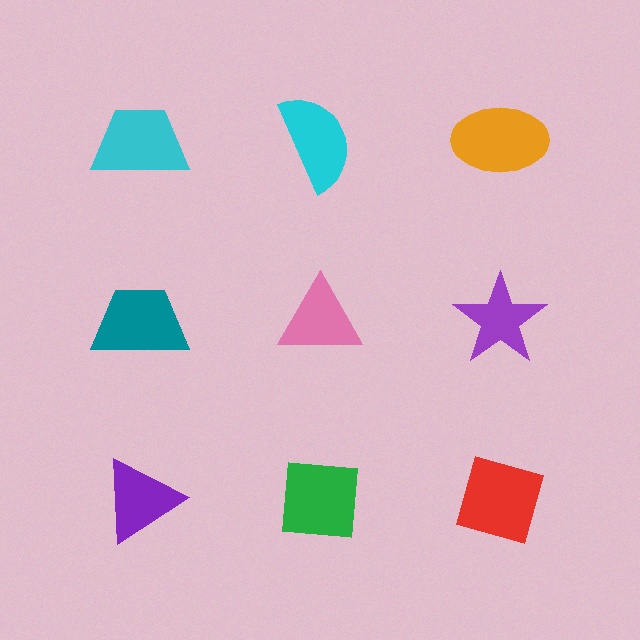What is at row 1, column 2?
A cyan semicircle.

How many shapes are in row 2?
3 shapes.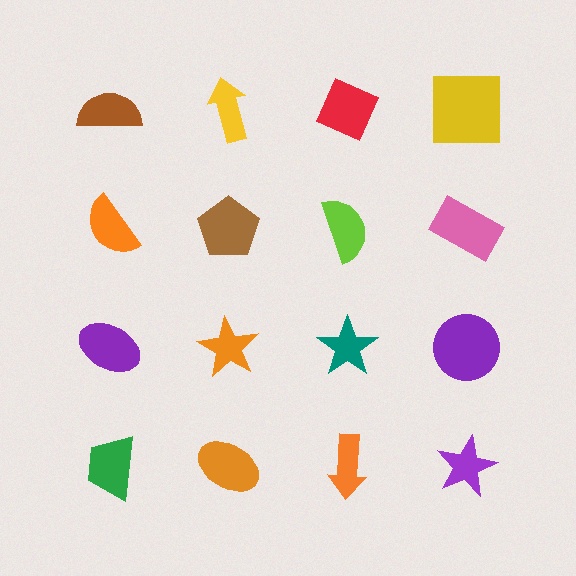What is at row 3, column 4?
A purple circle.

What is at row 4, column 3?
An orange arrow.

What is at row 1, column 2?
A yellow arrow.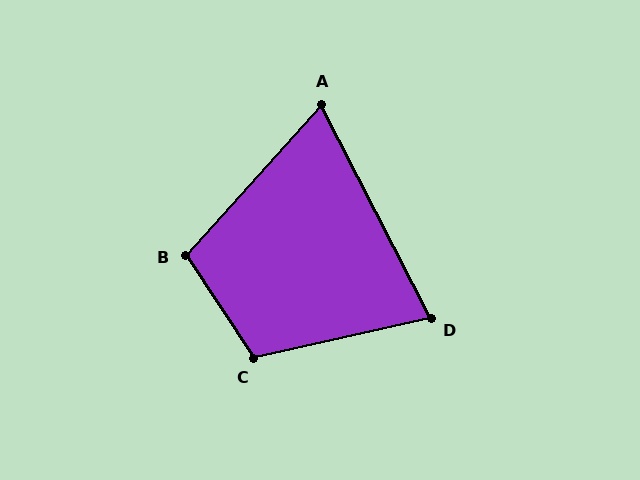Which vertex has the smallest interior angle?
A, at approximately 69 degrees.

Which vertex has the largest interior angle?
C, at approximately 111 degrees.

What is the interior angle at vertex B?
Approximately 104 degrees (obtuse).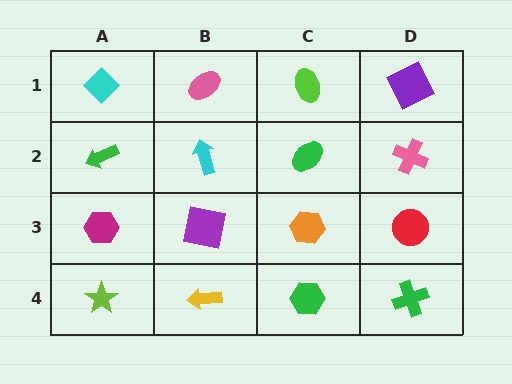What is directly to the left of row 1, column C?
A pink ellipse.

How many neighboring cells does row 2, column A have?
3.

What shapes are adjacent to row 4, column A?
A magenta hexagon (row 3, column A), a yellow arrow (row 4, column B).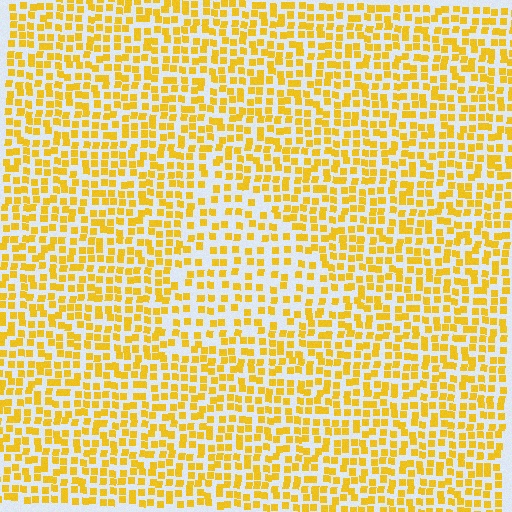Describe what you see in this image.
The image contains small yellow elements arranged at two different densities. A triangle-shaped region is visible where the elements are less densely packed than the surrounding area.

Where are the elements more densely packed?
The elements are more densely packed outside the triangle boundary.